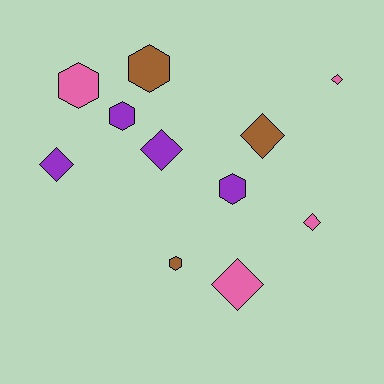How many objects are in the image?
There are 11 objects.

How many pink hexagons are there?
There is 1 pink hexagon.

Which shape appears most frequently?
Diamond, with 6 objects.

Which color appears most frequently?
Pink, with 4 objects.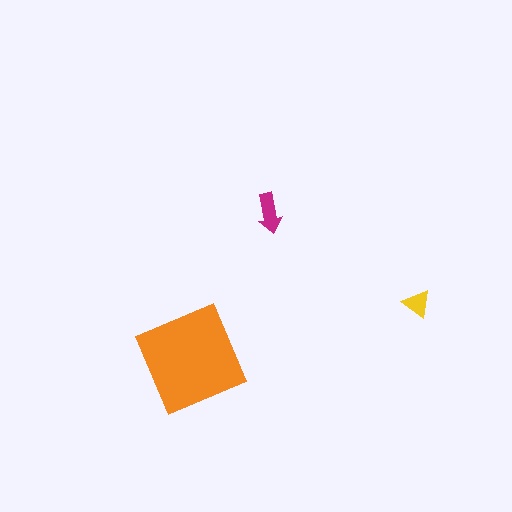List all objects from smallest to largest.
The yellow triangle, the magenta arrow, the orange diamond.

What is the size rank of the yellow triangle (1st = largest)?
3rd.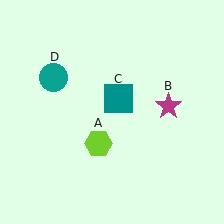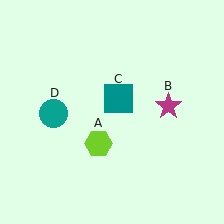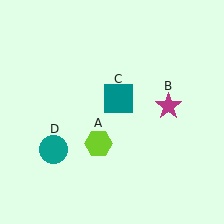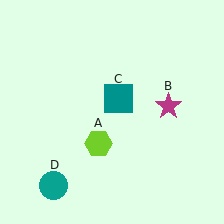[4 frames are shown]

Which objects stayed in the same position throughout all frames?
Lime hexagon (object A) and magenta star (object B) and teal square (object C) remained stationary.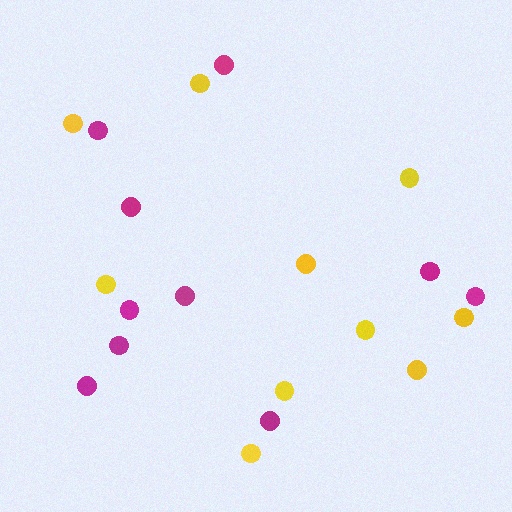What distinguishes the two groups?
There are 2 groups: one group of yellow circles (10) and one group of magenta circles (10).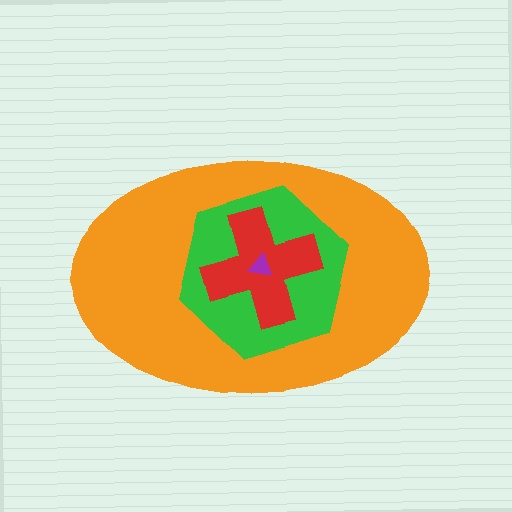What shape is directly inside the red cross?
The purple triangle.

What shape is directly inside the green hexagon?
The red cross.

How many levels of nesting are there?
4.